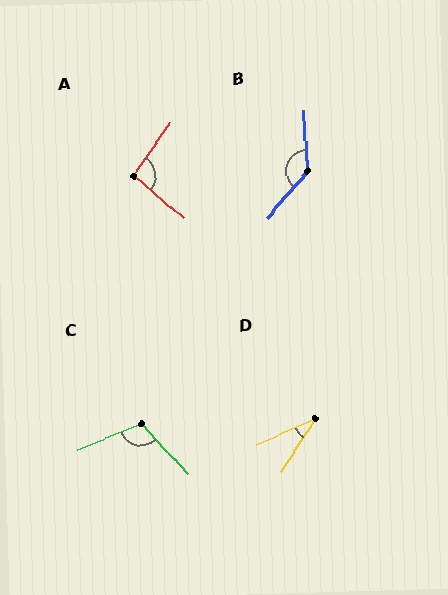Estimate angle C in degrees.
Approximately 110 degrees.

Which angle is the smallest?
D, at approximately 32 degrees.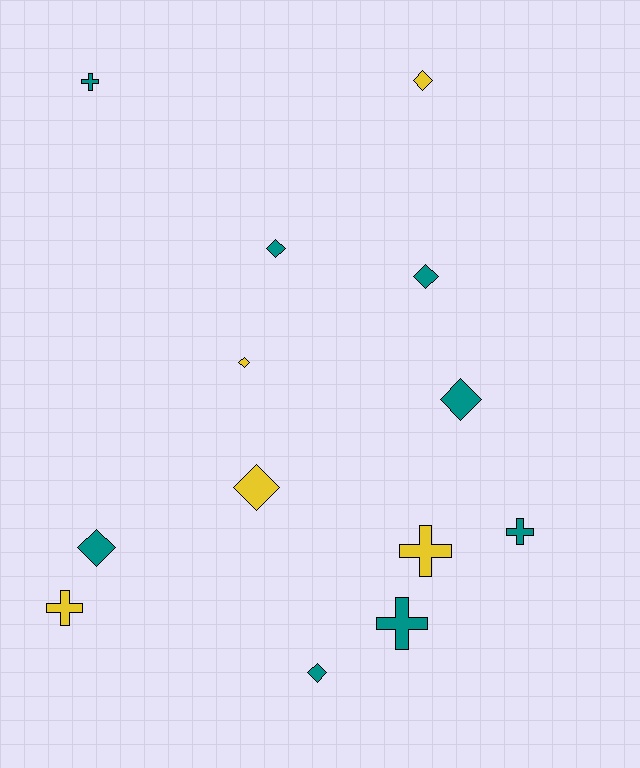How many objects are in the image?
There are 13 objects.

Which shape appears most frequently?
Diamond, with 8 objects.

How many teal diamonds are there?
There are 5 teal diamonds.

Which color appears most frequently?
Teal, with 8 objects.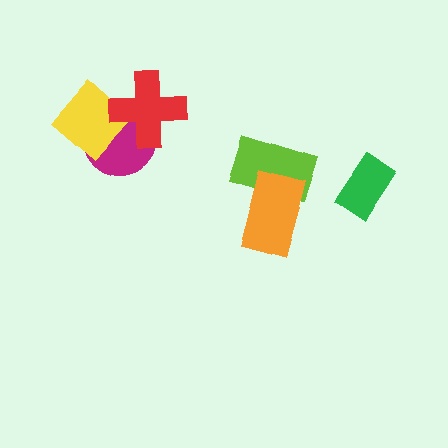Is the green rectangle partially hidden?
No, no other shape covers it.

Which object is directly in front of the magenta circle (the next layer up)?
The yellow diamond is directly in front of the magenta circle.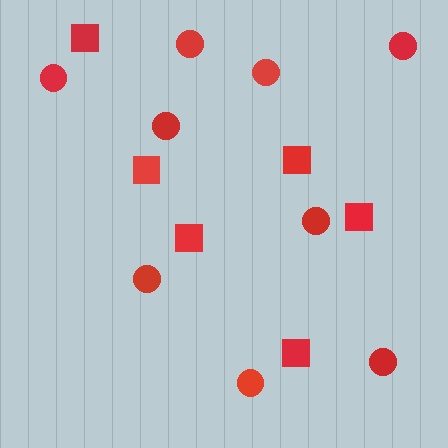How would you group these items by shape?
There are 2 groups: one group of circles (9) and one group of squares (6).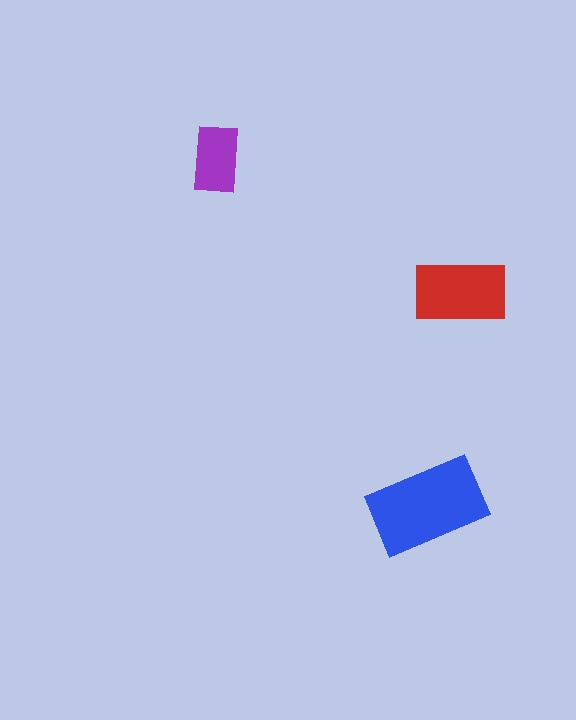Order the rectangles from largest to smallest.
the blue one, the red one, the purple one.